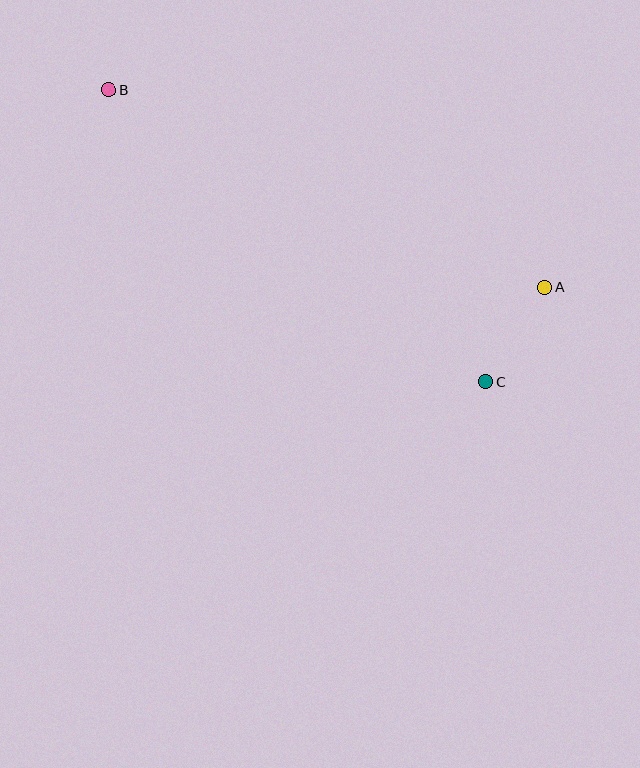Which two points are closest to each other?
Points A and C are closest to each other.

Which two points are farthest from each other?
Points A and B are farthest from each other.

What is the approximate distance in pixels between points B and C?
The distance between B and C is approximately 477 pixels.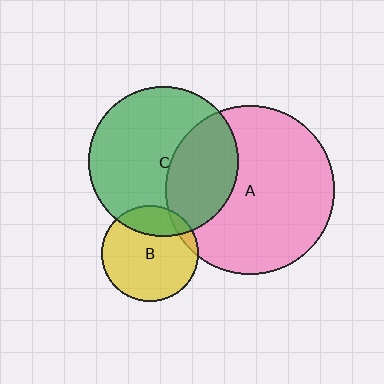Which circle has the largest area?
Circle A (pink).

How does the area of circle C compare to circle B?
Approximately 2.4 times.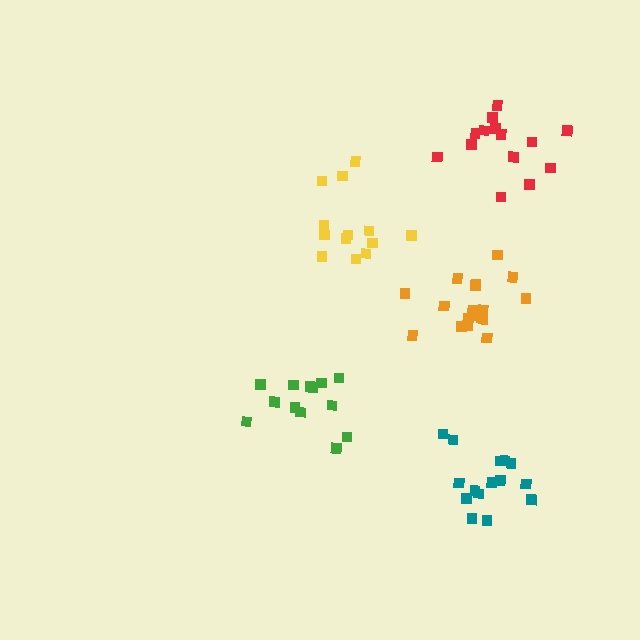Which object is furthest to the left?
The green cluster is leftmost.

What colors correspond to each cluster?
The clusters are colored: red, green, yellow, orange, teal.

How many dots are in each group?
Group 1: 14 dots, Group 2: 13 dots, Group 3: 13 dots, Group 4: 18 dots, Group 5: 16 dots (74 total).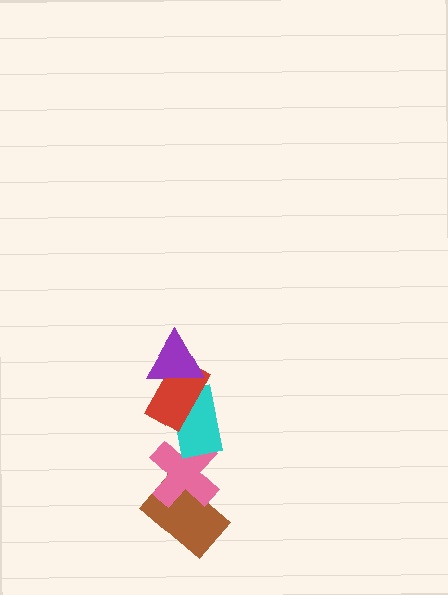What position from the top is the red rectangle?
The red rectangle is 2nd from the top.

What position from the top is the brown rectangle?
The brown rectangle is 5th from the top.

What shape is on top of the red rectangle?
The purple triangle is on top of the red rectangle.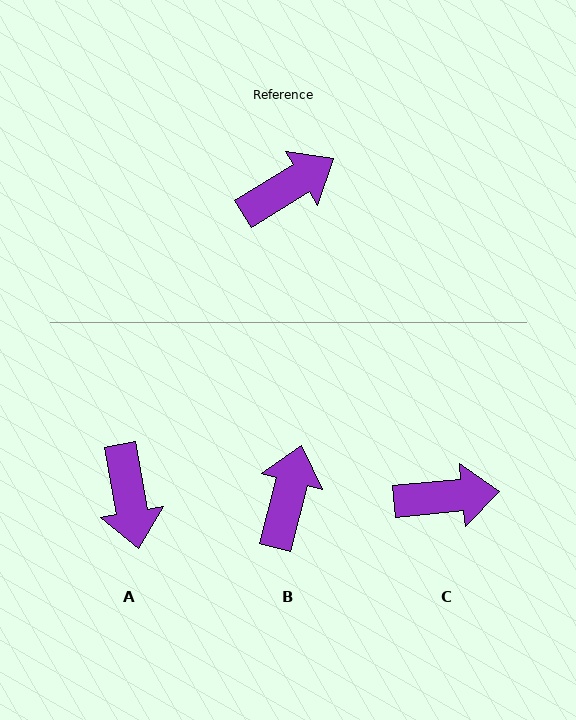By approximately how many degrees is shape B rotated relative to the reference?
Approximately 44 degrees counter-clockwise.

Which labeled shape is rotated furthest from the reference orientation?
A, about 112 degrees away.